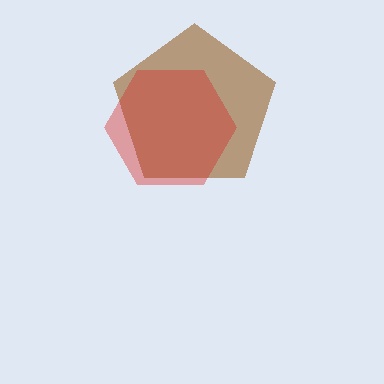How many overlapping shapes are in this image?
There are 2 overlapping shapes in the image.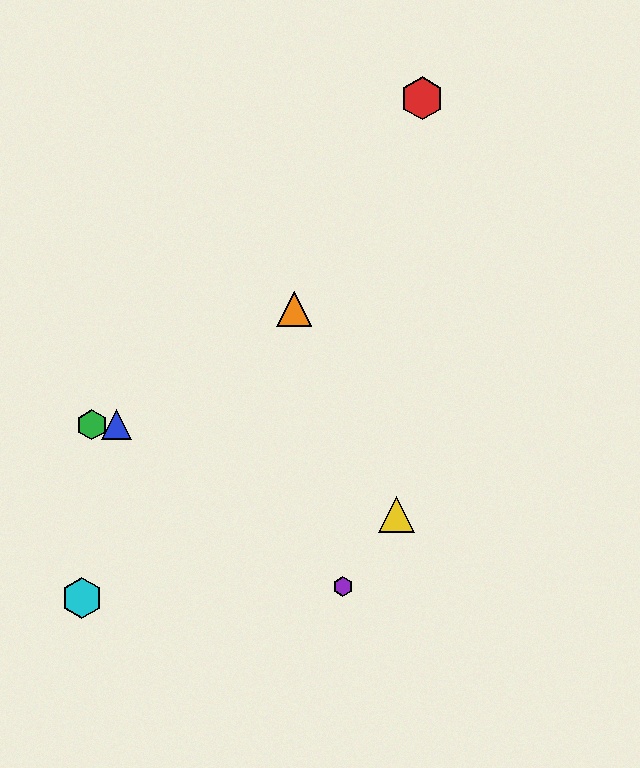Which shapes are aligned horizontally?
The blue triangle, the green hexagon are aligned horizontally.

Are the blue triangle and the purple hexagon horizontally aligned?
No, the blue triangle is at y≈425 and the purple hexagon is at y≈586.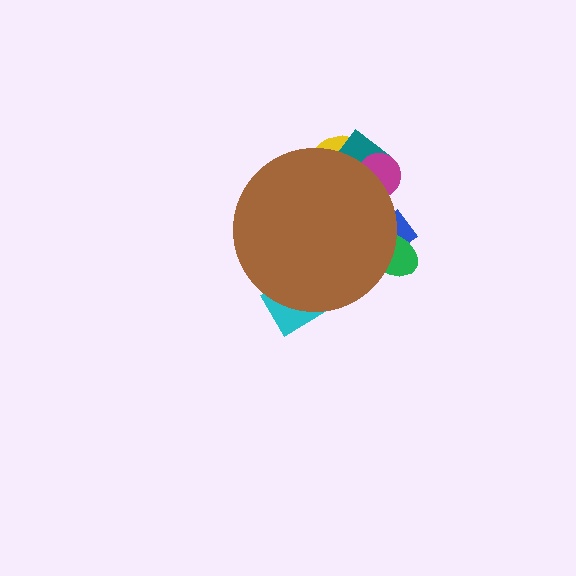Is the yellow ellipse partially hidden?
Yes, the yellow ellipse is partially hidden behind the brown circle.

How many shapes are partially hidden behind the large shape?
6 shapes are partially hidden.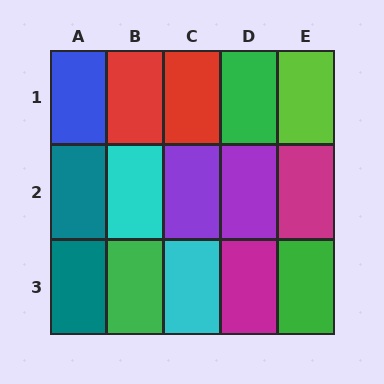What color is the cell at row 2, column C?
Purple.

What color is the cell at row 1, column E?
Lime.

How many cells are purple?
2 cells are purple.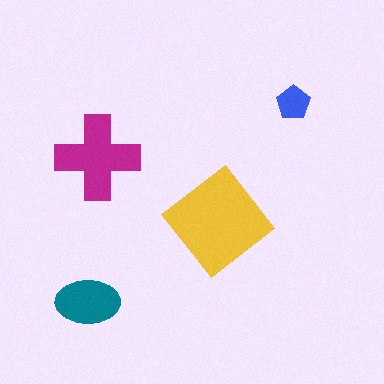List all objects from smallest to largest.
The blue pentagon, the teal ellipse, the magenta cross, the yellow diamond.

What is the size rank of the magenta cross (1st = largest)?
2nd.